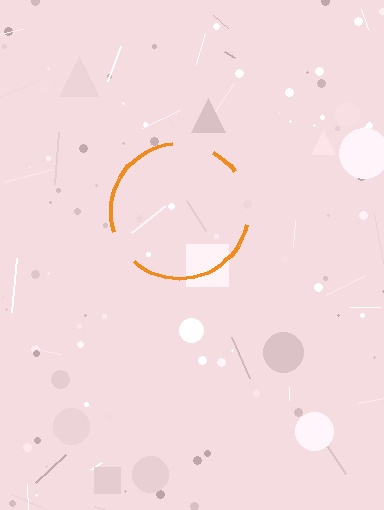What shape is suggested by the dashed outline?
The dashed outline suggests a circle.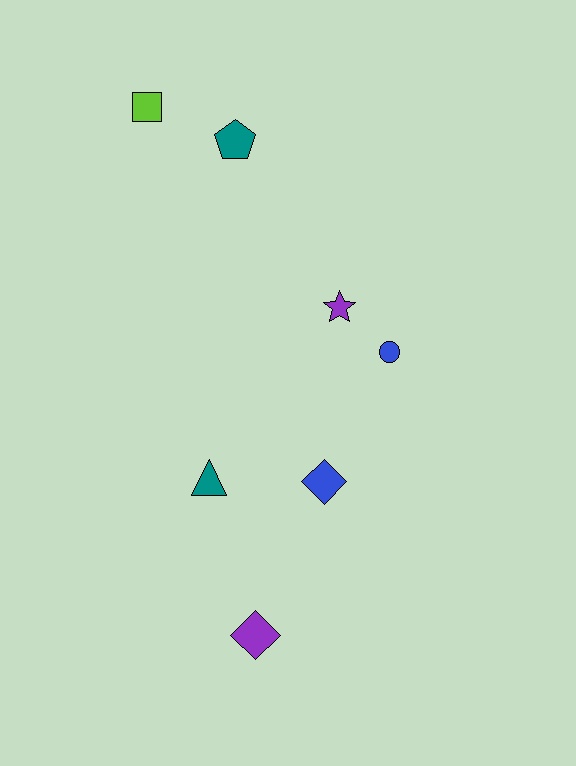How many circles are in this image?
There is 1 circle.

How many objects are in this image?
There are 7 objects.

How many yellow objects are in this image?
There are no yellow objects.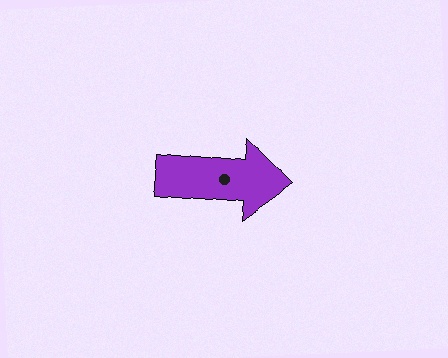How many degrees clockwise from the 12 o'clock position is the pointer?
Approximately 95 degrees.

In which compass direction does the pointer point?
East.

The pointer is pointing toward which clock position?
Roughly 3 o'clock.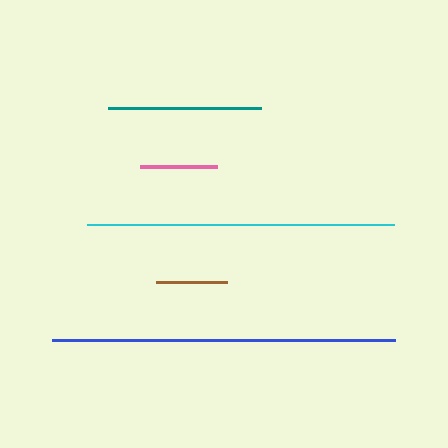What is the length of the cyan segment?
The cyan segment is approximately 307 pixels long.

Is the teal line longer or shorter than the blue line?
The blue line is longer than the teal line.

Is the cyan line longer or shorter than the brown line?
The cyan line is longer than the brown line.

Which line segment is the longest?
The blue line is the longest at approximately 343 pixels.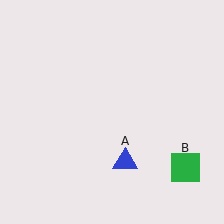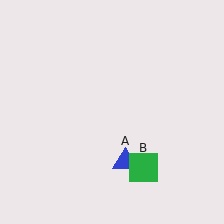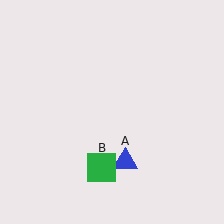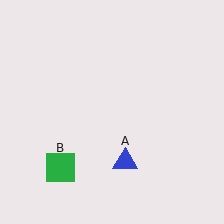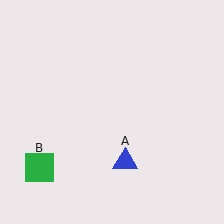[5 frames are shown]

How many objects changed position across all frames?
1 object changed position: green square (object B).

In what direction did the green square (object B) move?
The green square (object B) moved left.